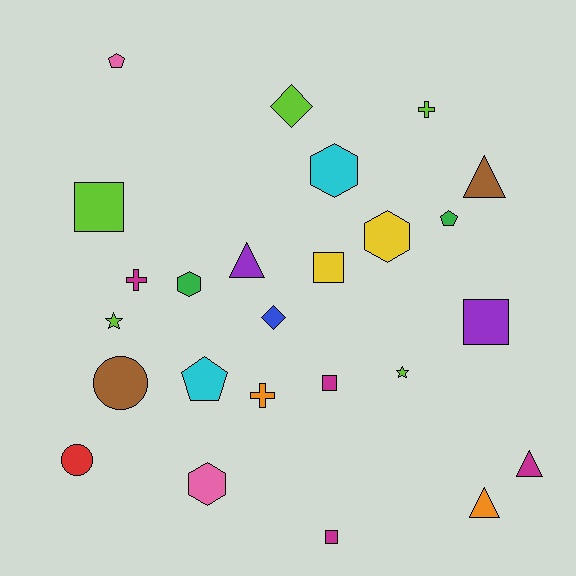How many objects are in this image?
There are 25 objects.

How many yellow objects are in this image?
There are 2 yellow objects.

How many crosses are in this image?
There are 3 crosses.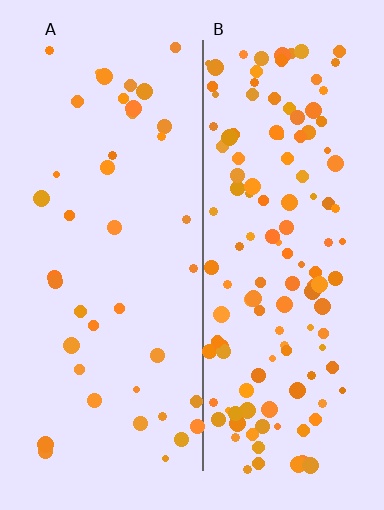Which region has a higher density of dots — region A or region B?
B (the right).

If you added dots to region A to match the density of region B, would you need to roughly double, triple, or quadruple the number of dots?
Approximately triple.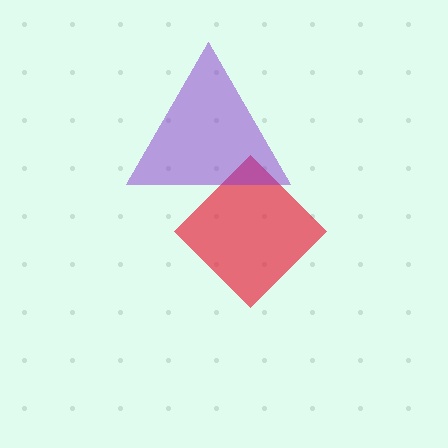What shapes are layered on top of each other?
The layered shapes are: a red diamond, a purple triangle.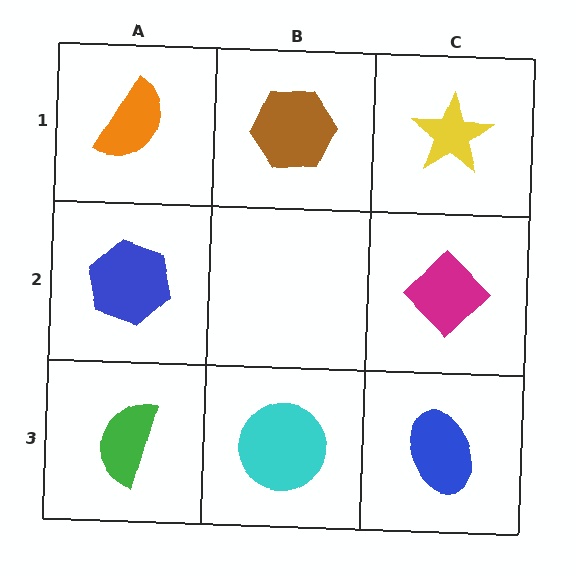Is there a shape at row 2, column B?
No, that cell is empty.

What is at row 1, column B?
A brown hexagon.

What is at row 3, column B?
A cyan circle.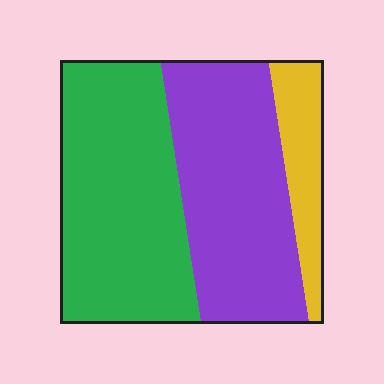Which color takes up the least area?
Yellow, at roughly 15%.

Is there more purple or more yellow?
Purple.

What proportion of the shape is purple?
Purple takes up between a third and a half of the shape.